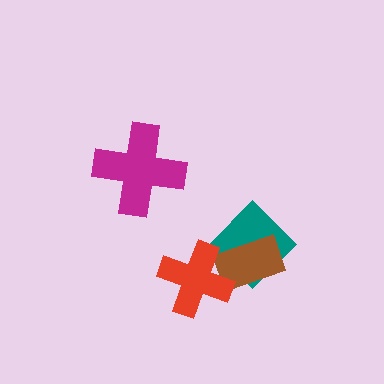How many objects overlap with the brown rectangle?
2 objects overlap with the brown rectangle.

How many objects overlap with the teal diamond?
2 objects overlap with the teal diamond.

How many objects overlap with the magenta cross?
0 objects overlap with the magenta cross.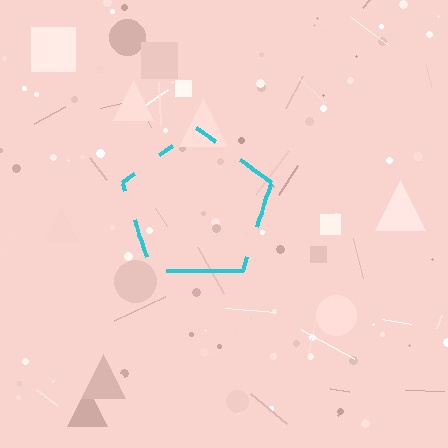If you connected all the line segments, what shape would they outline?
They would outline a pentagon.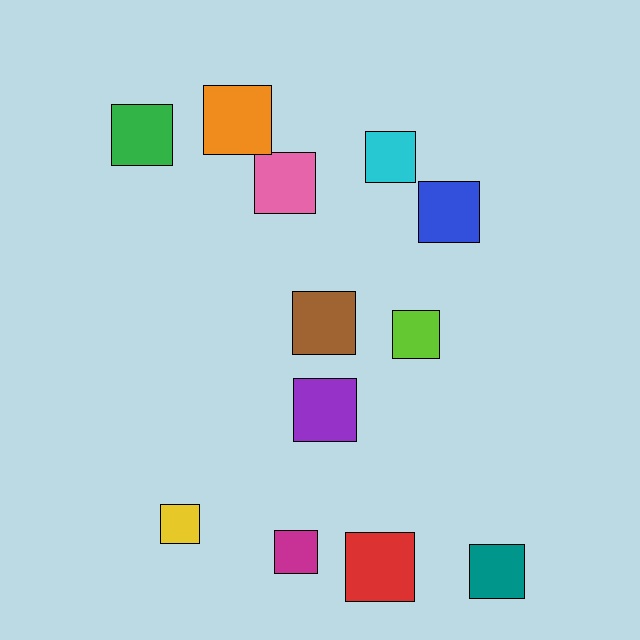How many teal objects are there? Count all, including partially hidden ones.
There is 1 teal object.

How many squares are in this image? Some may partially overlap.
There are 12 squares.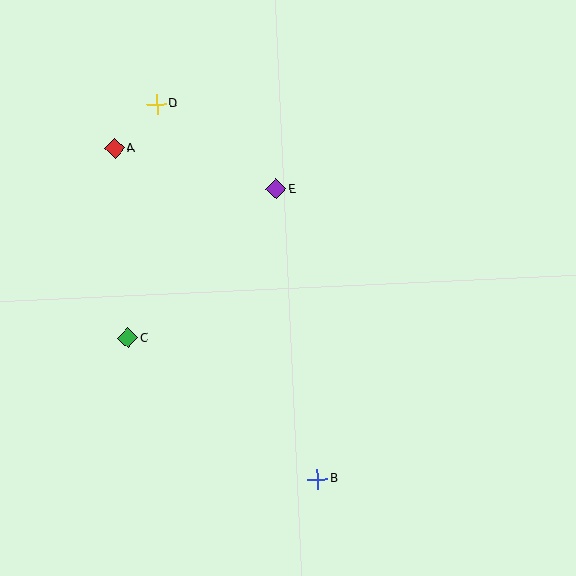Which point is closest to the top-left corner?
Point A is closest to the top-left corner.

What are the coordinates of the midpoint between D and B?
The midpoint between D and B is at (237, 292).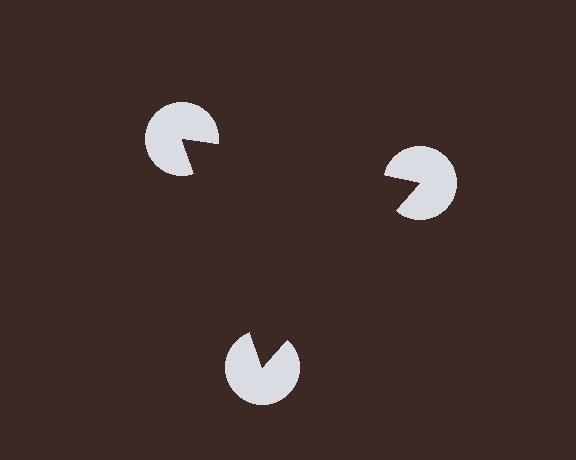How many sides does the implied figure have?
3 sides.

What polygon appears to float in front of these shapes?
An illusory triangle — its edges are inferred from the aligned wedge cuts in the pac-man discs, not physically drawn.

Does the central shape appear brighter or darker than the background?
It typically appears slightly darker than the background, even though no actual brightness change is drawn.